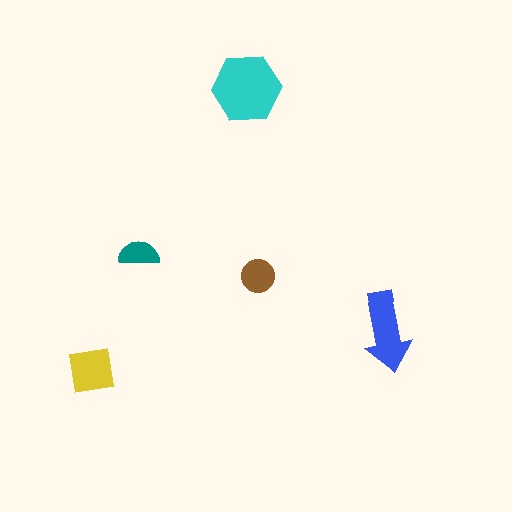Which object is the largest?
The cyan hexagon.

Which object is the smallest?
The teal semicircle.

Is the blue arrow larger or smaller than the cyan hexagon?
Smaller.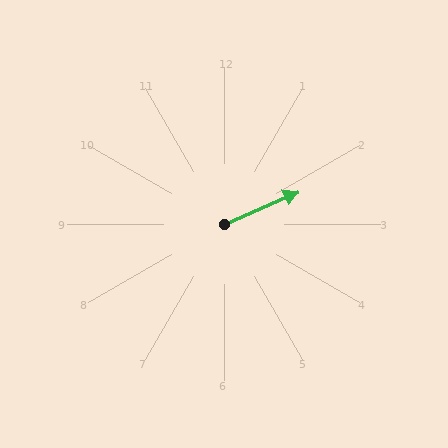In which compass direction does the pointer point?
Northeast.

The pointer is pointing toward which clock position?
Roughly 2 o'clock.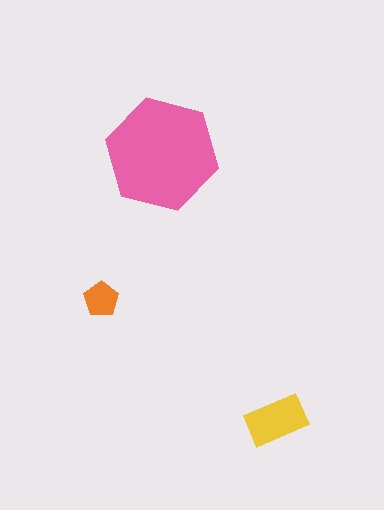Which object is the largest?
The pink hexagon.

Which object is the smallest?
The orange pentagon.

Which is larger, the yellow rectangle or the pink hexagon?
The pink hexagon.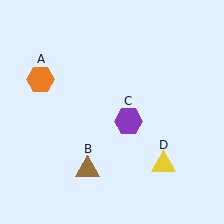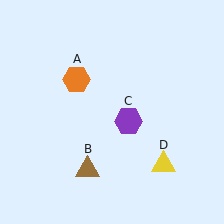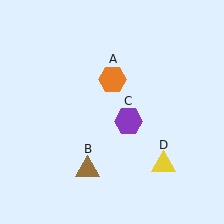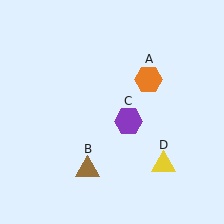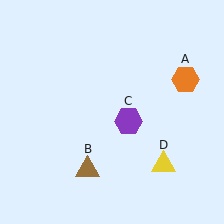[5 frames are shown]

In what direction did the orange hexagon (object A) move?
The orange hexagon (object A) moved right.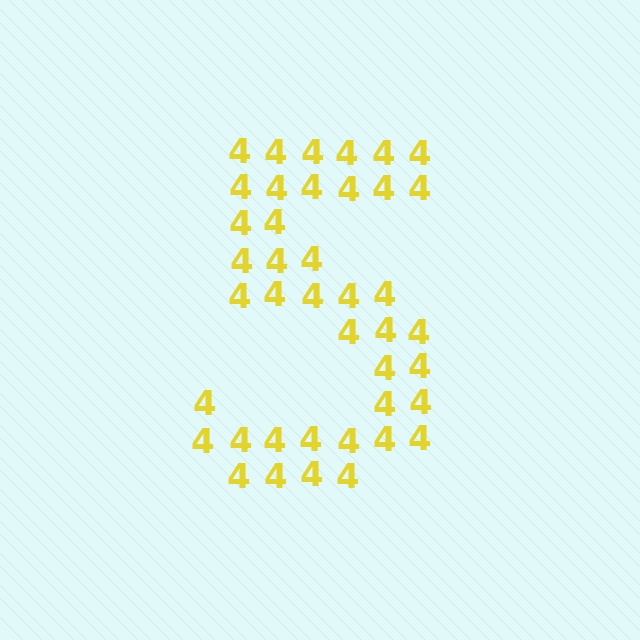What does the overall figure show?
The overall figure shows the digit 5.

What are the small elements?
The small elements are digit 4's.